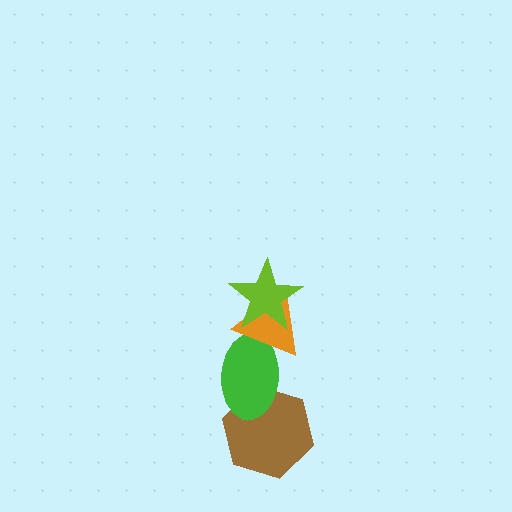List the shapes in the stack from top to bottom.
From top to bottom: the lime star, the orange triangle, the green ellipse, the brown hexagon.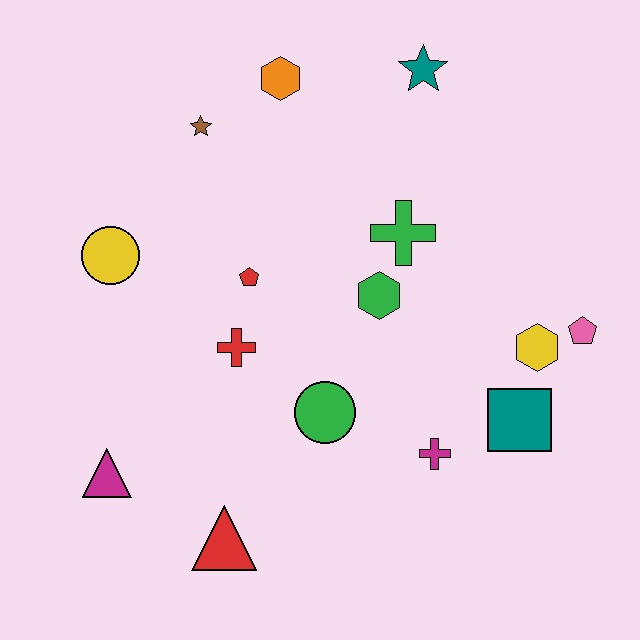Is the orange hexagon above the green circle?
Yes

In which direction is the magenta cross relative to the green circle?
The magenta cross is to the right of the green circle.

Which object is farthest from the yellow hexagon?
The magenta triangle is farthest from the yellow hexagon.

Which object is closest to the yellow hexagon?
The pink pentagon is closest to the yellow hexagon.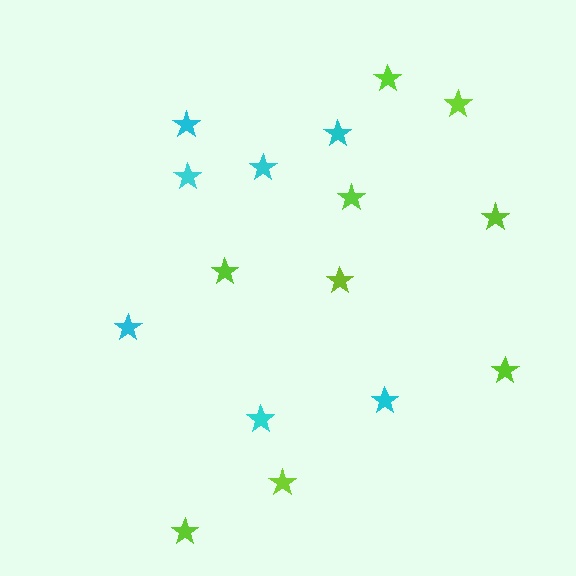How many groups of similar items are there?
There are 2 groups: one group of lime stars (9) and one group of cyan stars (7).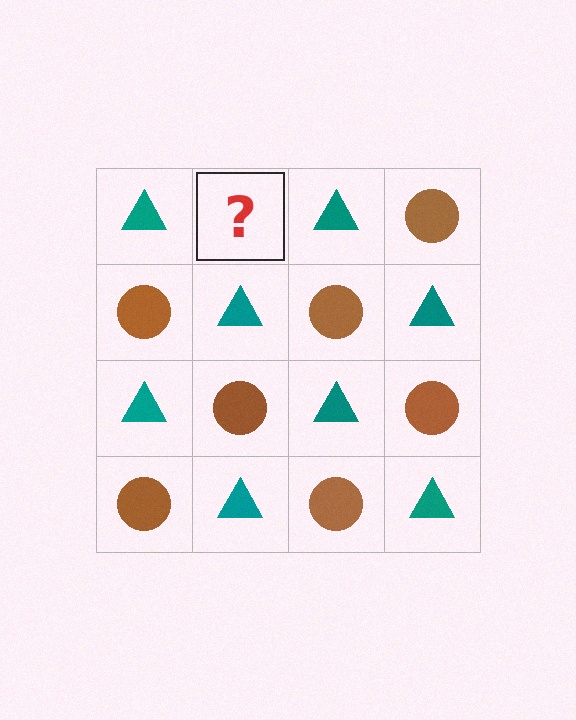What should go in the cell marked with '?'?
The missing cell should contain a brown circle.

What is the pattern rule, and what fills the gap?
The rule is that it alternates teal triangle and brown circle in a checkerboard pattern. The gap should be filled with a brown circle.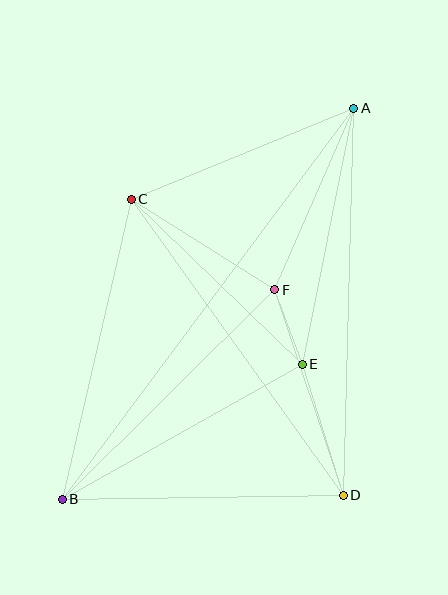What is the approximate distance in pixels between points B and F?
The distance between B and F is approximately 298 pixels.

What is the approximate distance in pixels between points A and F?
The distance between A and F is approximately 198 pixels.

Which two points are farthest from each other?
Points A and B are farthest from each other.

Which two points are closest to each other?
Points E and F are closest to each other.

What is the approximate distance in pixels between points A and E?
The distance between A and E is approximately 261 pixels.